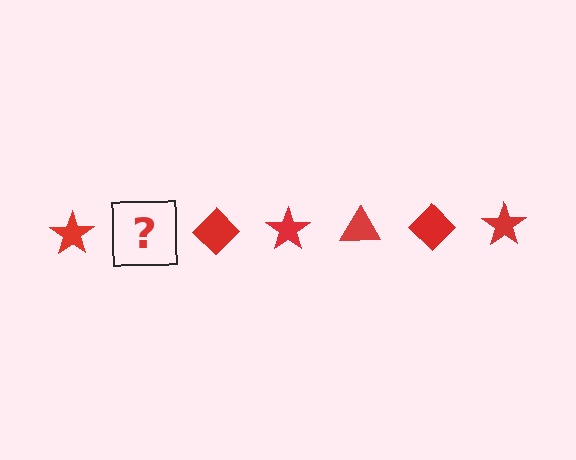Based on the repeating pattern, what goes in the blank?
The blank should be a red triangle.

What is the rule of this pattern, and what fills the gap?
The rule is that the pattern cycles through star, triangle, diamond shapes in red. The gap should be filled with a red triangle.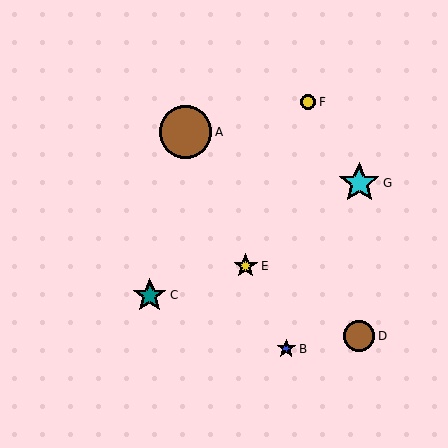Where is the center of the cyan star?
The center of the cyan star is at (359, 183).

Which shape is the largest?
The brown circle (labeled A) is the largest.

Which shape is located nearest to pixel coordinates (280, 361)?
The blue star (labeled B) at (286, 349) is nearest to that location.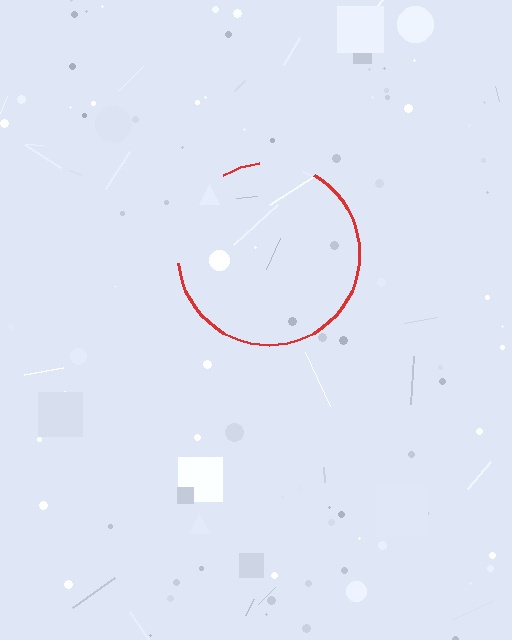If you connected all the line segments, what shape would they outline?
They would outline a circle.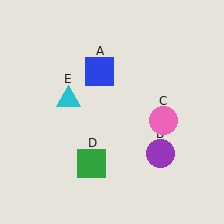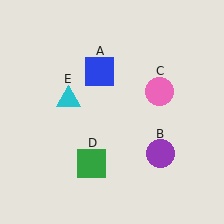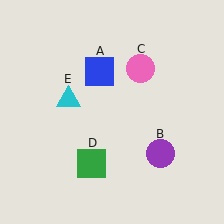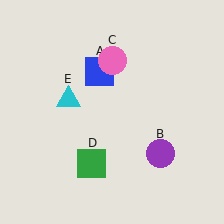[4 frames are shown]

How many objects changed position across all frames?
1 object changed position: pink circle (object C).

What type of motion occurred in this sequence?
The pink circle (object C) rotated counterclockwise around the center of the scene.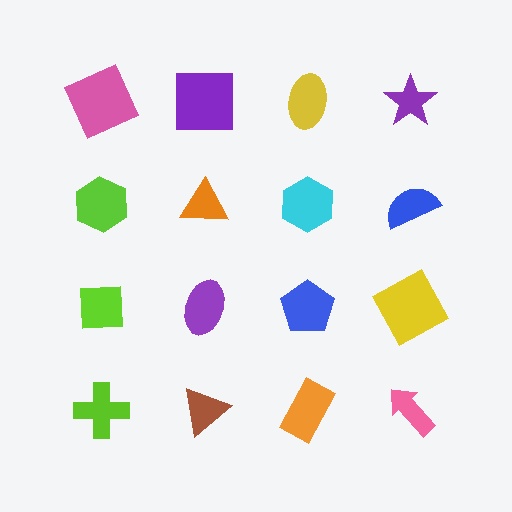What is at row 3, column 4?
A yellow square.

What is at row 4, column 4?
A pink arrow.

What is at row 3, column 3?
A blue pentagon.